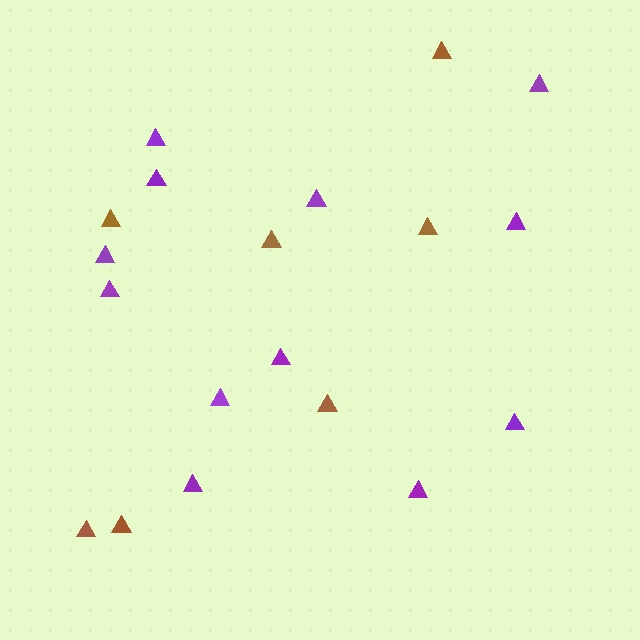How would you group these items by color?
There are 2 groups: one group of brown triangles (7) and one group of purple triangles (12).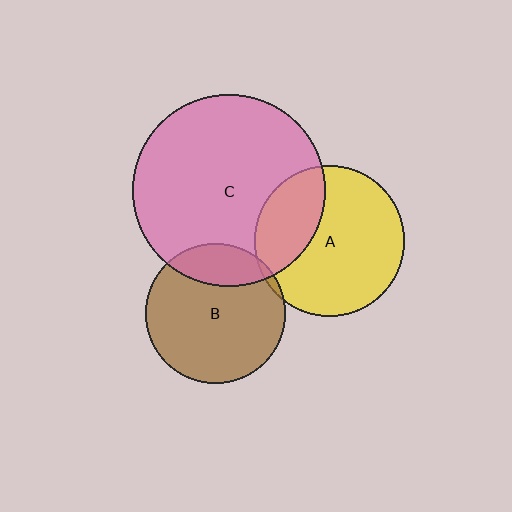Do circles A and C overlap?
Yes.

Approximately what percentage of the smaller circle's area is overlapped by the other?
Approximately 30%.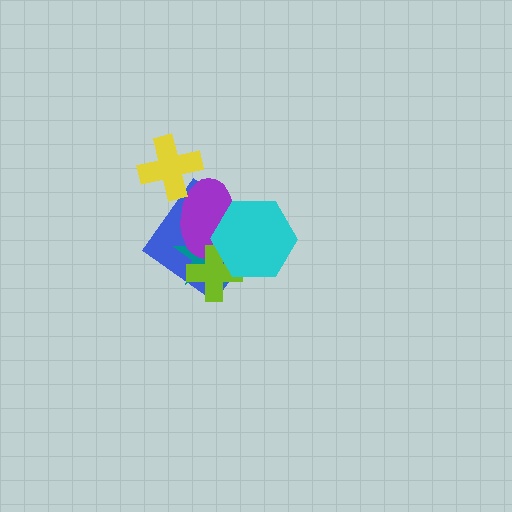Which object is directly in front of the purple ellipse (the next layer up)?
The lime cross is directly in front of the purple ellipse.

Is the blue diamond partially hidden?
Yes, it is partially covered by another shape.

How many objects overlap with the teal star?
4 objects overlap with the teal star.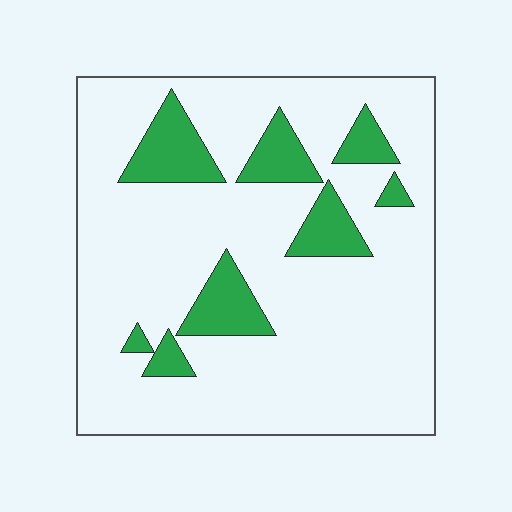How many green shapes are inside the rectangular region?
8.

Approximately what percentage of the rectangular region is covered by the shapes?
Approximately 15%.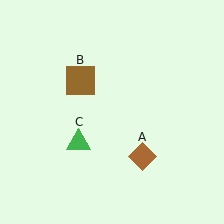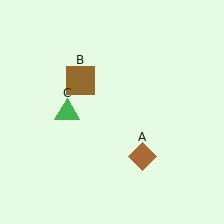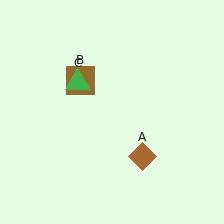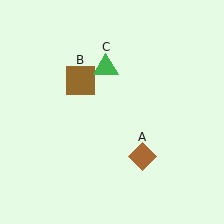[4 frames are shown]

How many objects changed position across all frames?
1 object changed position: green triangle (object C).